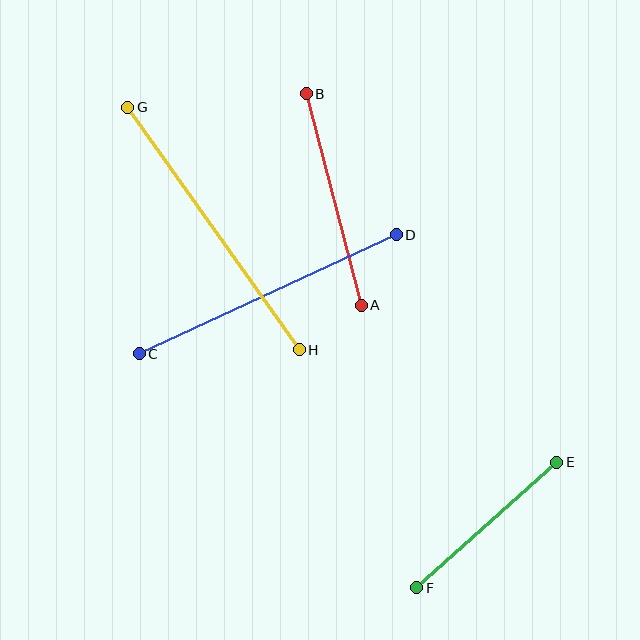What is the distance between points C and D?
The distance is approximately 283 pixels.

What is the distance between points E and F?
The distance is approximately 188 pixels.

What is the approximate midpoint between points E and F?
The midpoint is at approximately (487, 525) pixels.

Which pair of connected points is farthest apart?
Points G and H are farthest apart.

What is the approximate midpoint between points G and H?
The midpoint is at approximately (214, 229) pixels.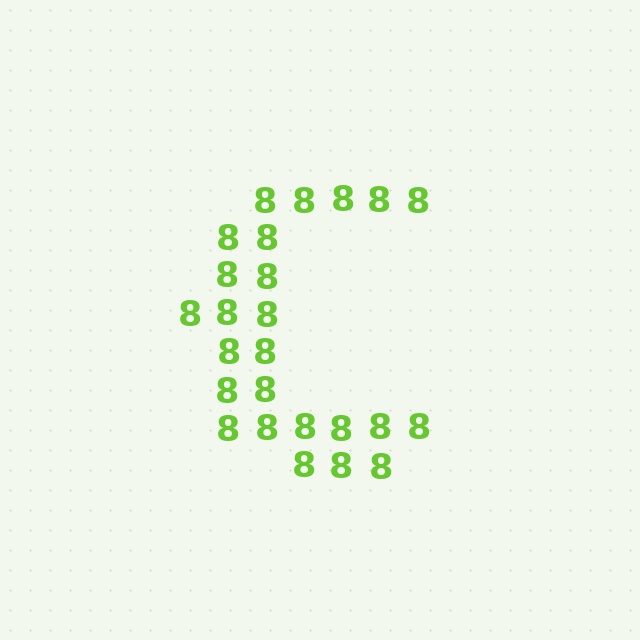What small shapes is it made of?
It is made of small digit 8's.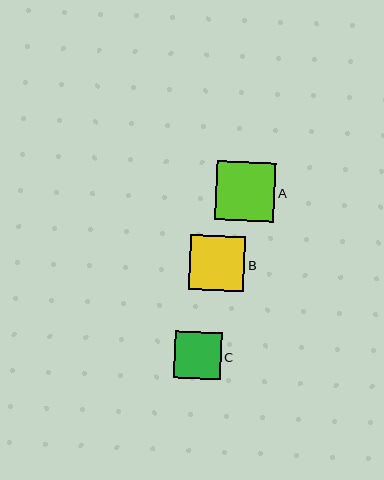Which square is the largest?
Square A is the largest with a size of approximately 59 pixels.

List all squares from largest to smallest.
From largest to smallest: A, B, C.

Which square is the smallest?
Square C is the smallest with a size of approximately 47 pixels.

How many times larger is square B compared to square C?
Square B is approximately 1.2 times the size of square C.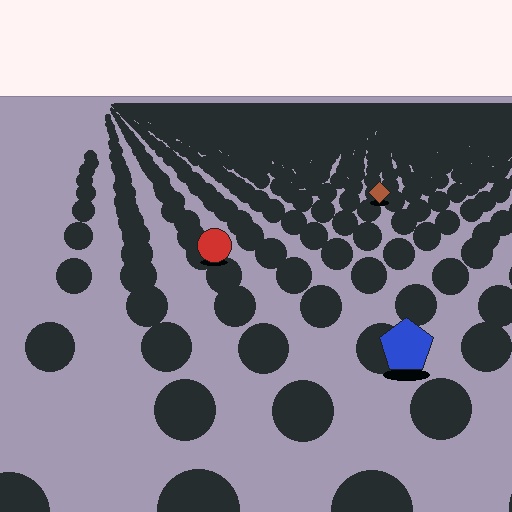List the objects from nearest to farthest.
From nearest to farthest: the blue pentagon, the red circle, the brown diamond.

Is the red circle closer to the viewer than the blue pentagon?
No. The blue pentagon is closer — you can tell from the texture gradient: the ground texture is coarser near it.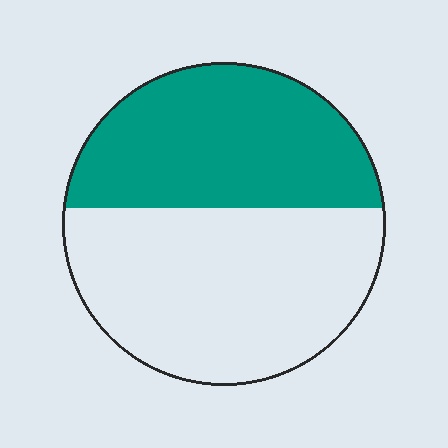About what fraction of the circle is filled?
About two fifths (2/5).